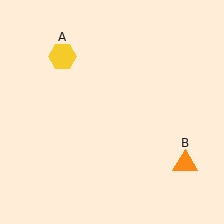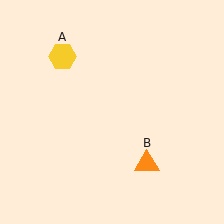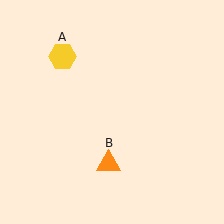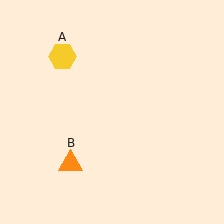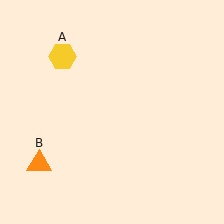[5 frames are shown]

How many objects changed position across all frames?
1 object changed position: orange triangle (object B).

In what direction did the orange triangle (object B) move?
The orange triangle (object B) moved left.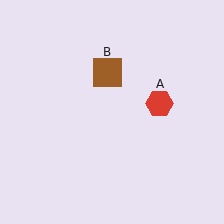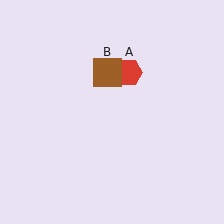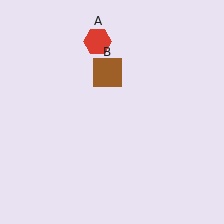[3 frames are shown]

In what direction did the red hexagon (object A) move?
The red hexagon (object A) moved up and to the left.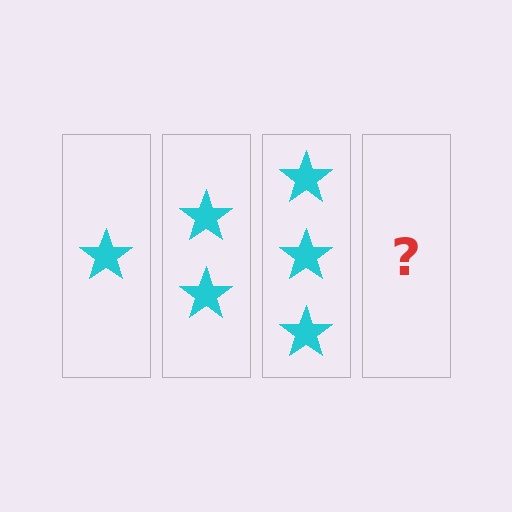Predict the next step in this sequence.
The next step is 4 stars.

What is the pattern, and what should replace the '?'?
The pattern is that each step adds one more star. The '?' should be 4 stars.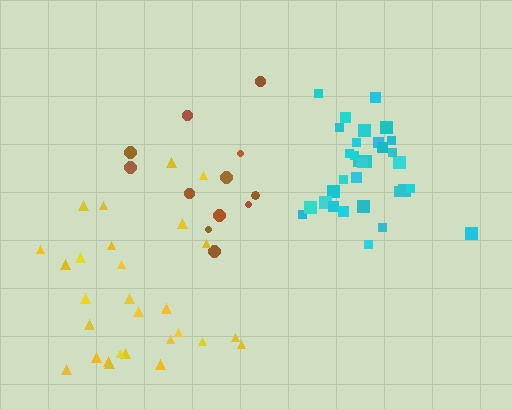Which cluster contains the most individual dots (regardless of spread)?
Cyan (32).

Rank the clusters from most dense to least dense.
cyan, yellow, brown.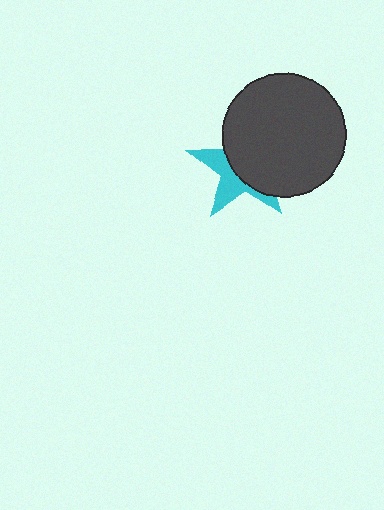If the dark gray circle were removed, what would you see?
You would see the complete cyan star.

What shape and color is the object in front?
The object in front is a dark gray circle.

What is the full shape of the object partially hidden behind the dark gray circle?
The partially hidden object is a cyan star.